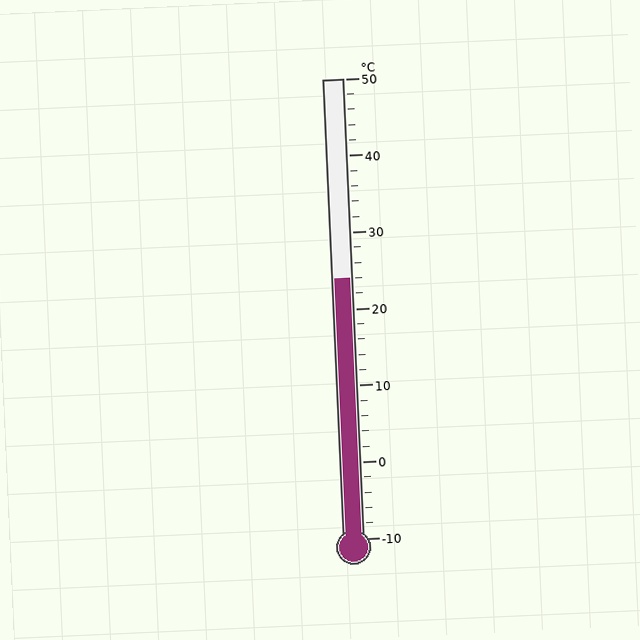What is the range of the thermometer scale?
The thermometer scale ranges from -10°C to 50°C.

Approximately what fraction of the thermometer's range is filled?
The thermometer is filled to approximately 55% of its range.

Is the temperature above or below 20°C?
The temperature is above 20°C.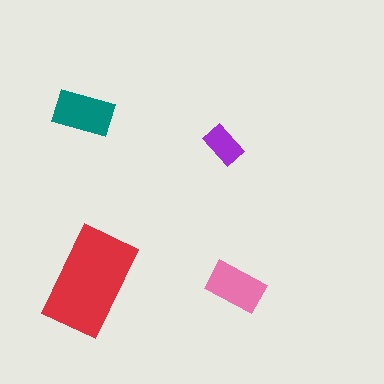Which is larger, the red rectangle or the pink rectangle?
The red one.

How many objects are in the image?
There are 4 objects in the image.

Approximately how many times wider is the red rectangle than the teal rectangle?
About 2 times wider.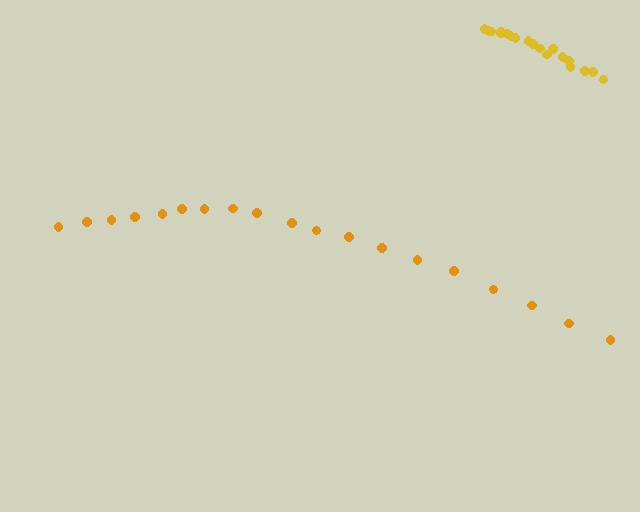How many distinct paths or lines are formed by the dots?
There are 2 distinct paths.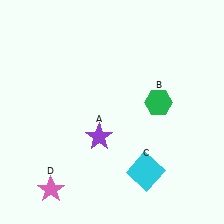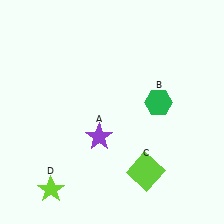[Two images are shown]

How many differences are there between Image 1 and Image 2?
There are 2 differences between the two images.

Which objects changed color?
C changed from cyan to lime. D changed from pink to lime.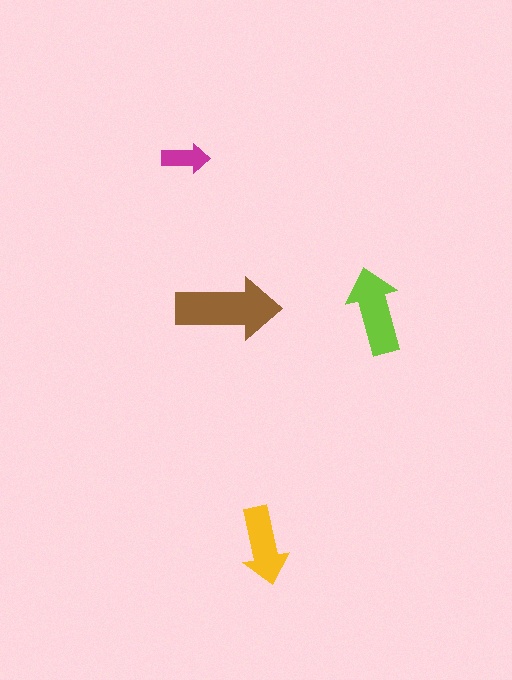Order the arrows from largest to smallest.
the brown one, the lime one, the yellow one, the magenta one.